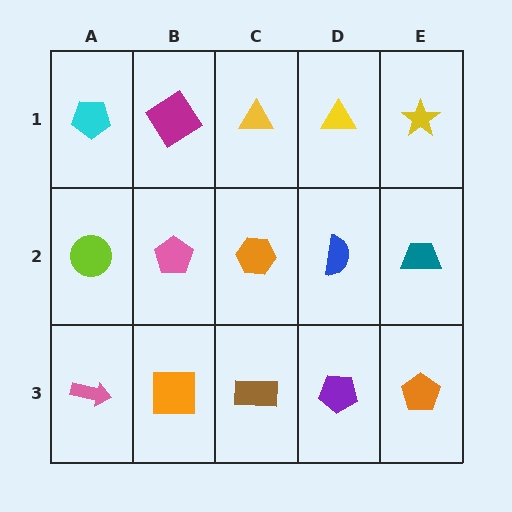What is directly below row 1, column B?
A pink pentagon.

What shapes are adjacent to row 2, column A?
A cyan pentagon (row 1, column A), a pink arrow (row 3, column A), a pink pentagon (row 2, column B).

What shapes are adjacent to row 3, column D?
A blue semicircle (row 2, column D), a brown rectangle (row 3, column C), an orange pentagon (row 3, column E).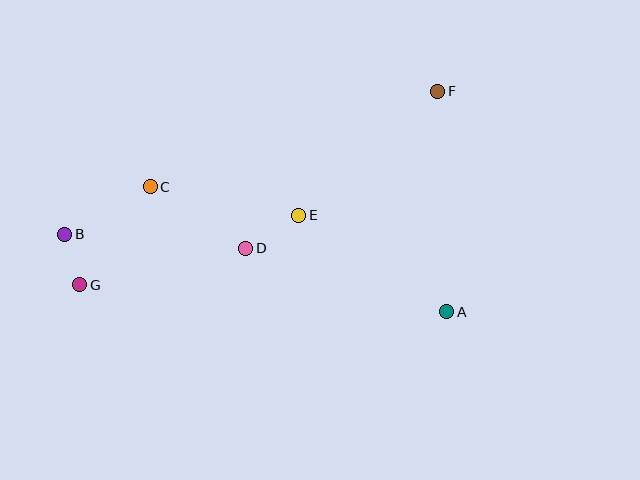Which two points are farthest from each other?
Points F and G are farthest from each other.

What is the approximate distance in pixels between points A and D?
The distance between A and D is approximately 211 pixels.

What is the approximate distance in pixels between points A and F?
The distance between A and F is approximately 220 pixels.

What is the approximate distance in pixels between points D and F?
The distance between D and F is approximately 248 pixels.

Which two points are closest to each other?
Points B and G are closest to each other.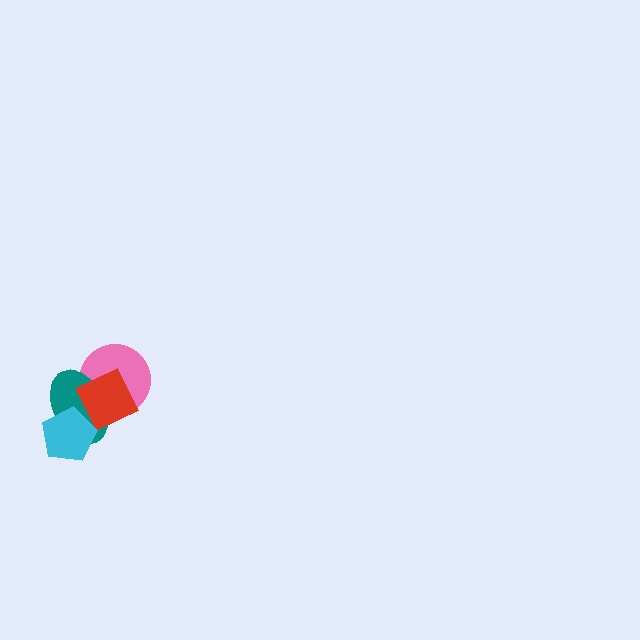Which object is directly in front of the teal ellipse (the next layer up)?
The red diamond is directly in front of the teal ellipse.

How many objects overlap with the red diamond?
3 objects overlap with the red diamond.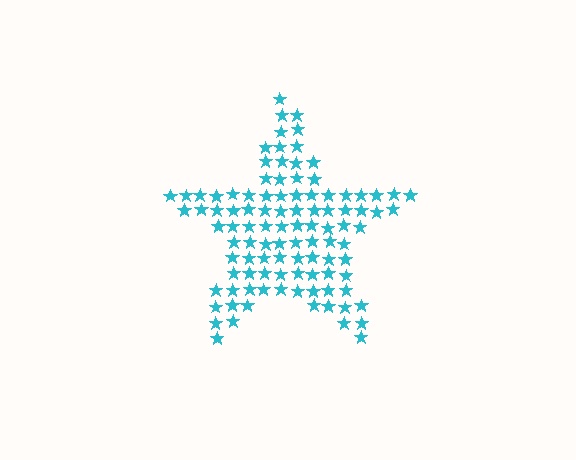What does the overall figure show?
The overall figure shows a star.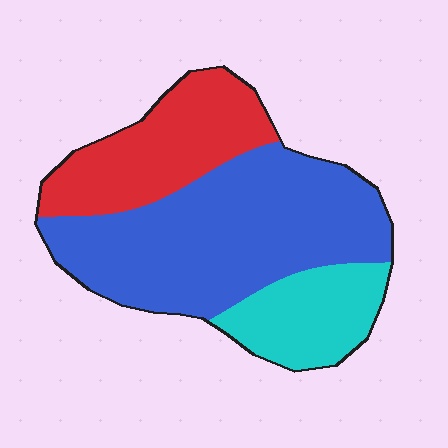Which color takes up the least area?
Cyan, at roughly 20%.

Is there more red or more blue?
Blue.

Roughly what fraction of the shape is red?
Red covers 27% of the shape.